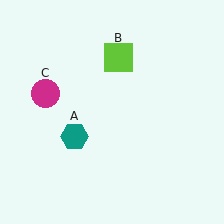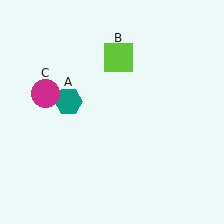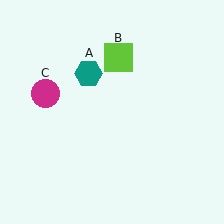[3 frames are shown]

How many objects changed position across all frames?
1 object changed position: teal hexagon (object A).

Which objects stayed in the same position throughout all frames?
Lime square (object B) and magenta circle (object C) remained stationary.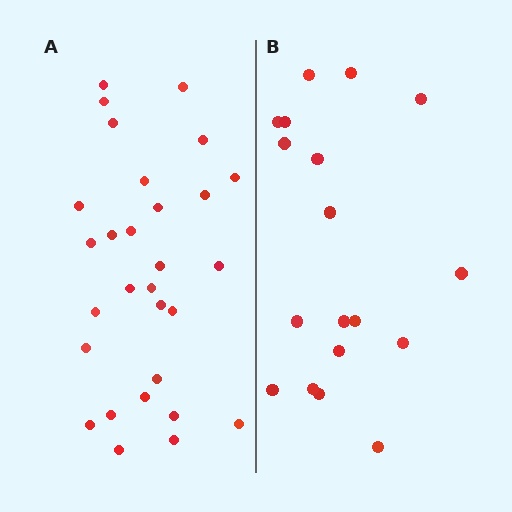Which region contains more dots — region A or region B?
Region A (the left region) has more dots.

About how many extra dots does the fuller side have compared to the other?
Region A has roughly 12 or so more dots than region B.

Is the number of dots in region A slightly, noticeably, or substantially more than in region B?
Region A has substantially more. The ratio is roughly 1.6 to 1.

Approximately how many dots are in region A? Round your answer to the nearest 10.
About 30 dots. (The exact count is 29, which rounds to 30.)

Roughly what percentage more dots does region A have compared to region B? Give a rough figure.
About 60% more.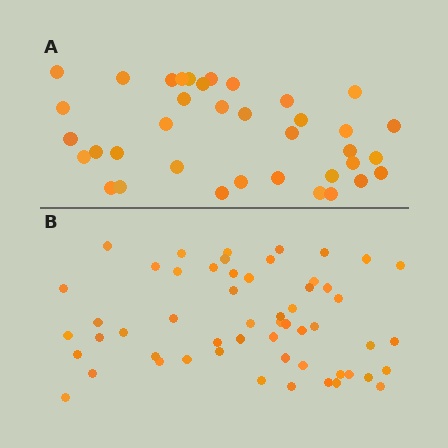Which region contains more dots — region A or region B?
Region B (the bottom region) has more dots.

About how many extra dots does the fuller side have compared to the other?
Region B has approximately 20 more dots than region A.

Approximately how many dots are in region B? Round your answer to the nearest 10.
About 60 dots. (The exact count is 55, which rounds to 60.)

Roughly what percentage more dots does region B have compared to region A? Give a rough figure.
About 50% more.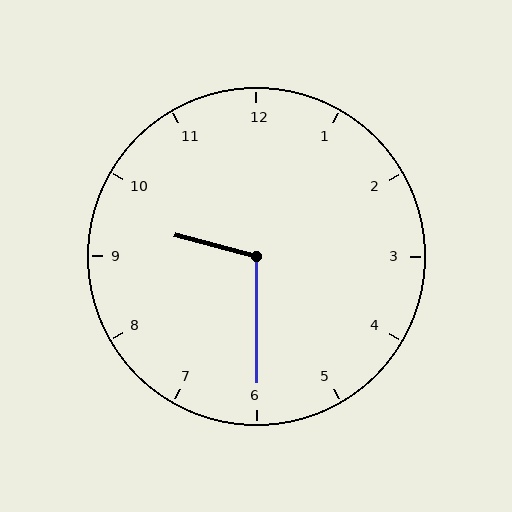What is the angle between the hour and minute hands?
Approximately 105 degrees.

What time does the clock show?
9:30.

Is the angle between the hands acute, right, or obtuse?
It is obtuse.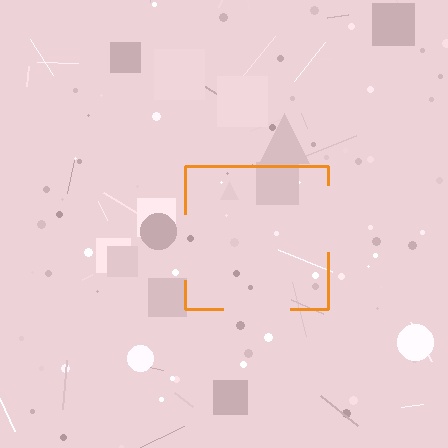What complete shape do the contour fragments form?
The contour fragments form a square.